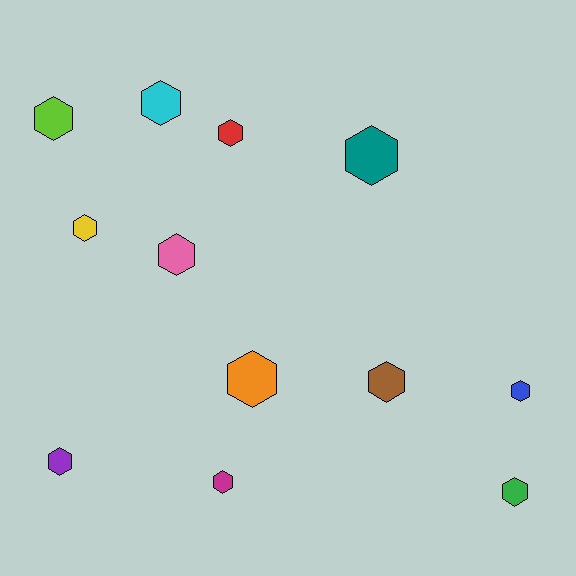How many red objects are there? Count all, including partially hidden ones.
There is 1 red object.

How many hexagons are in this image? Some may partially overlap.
There are 12 hexagons.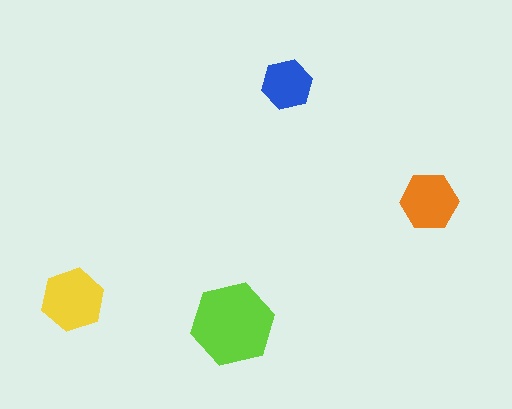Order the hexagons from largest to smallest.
the lime one, the yellow one, the orange one, the blue one.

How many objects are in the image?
There are 4 objects in the image.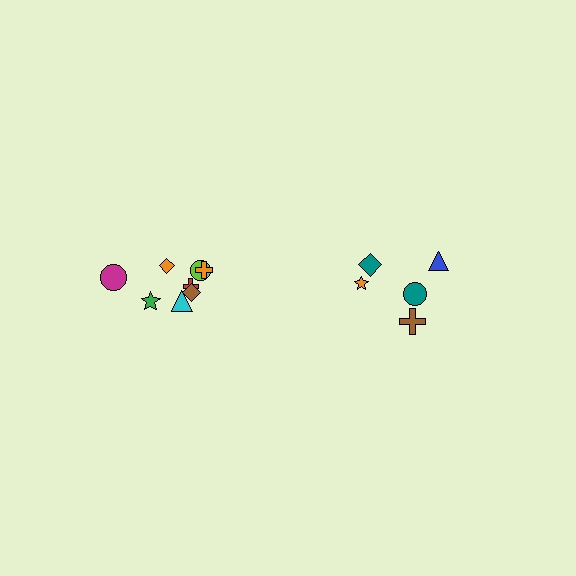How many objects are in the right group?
There are 5 objects.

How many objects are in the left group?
There are 8 objects.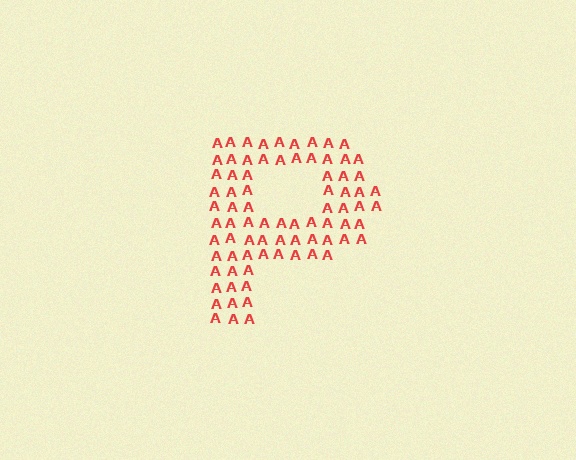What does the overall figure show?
The overall figure shows the letter P.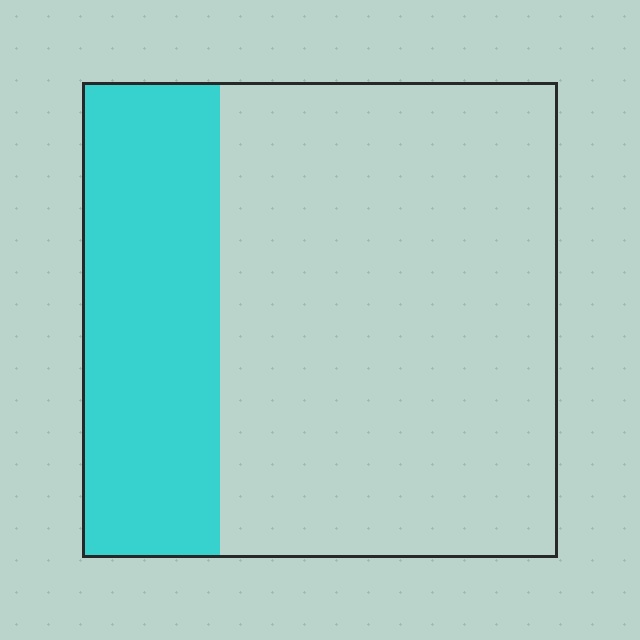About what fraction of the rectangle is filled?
About one quarter (1/4).